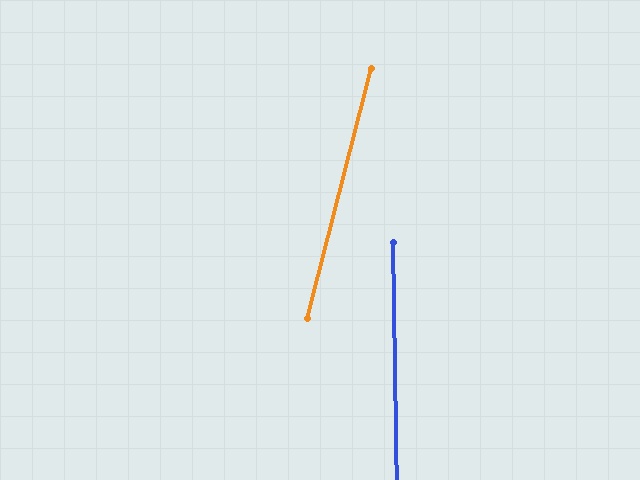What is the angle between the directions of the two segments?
Approximately 16 degrees.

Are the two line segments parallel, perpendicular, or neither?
Neither parallel nor perpendicular — they differ by about 16°.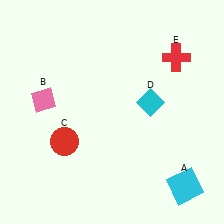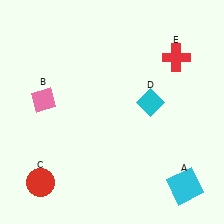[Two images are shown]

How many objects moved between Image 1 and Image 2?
1 object moved between the two images.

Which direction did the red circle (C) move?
The red circle (C) moved down.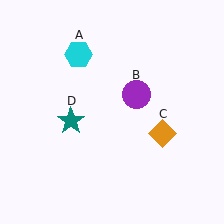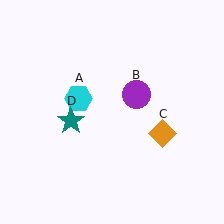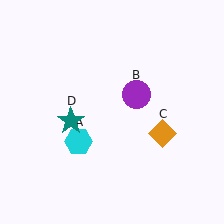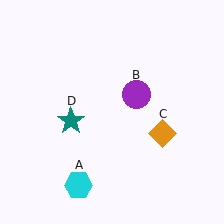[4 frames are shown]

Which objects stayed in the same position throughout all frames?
Purple circle (object B) and orange diamond (object C) and teal star (object D) remained stationary.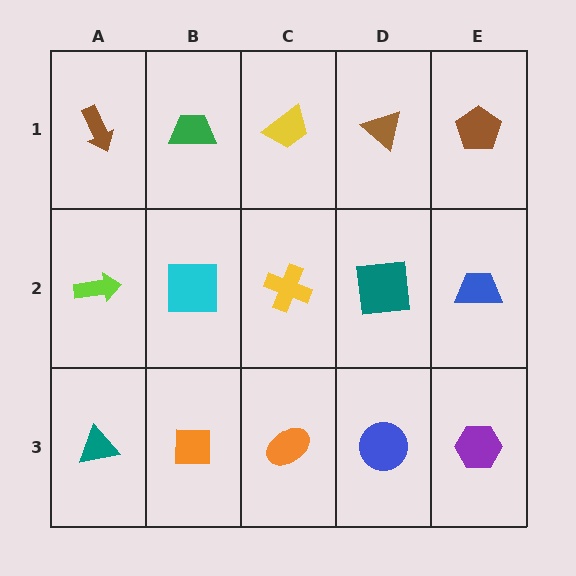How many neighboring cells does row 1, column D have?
3.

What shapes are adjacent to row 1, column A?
A lime arrow (row 2, column A), a green trapezoid (row 1, column B).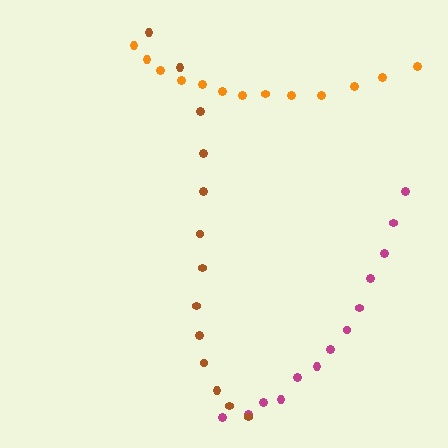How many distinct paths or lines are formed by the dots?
There are 3 distinct paths.